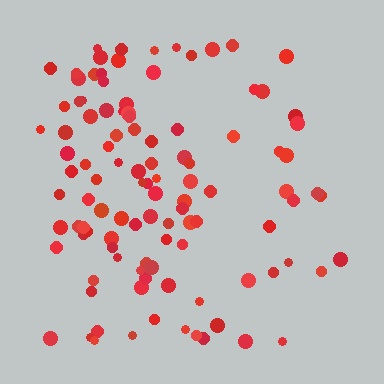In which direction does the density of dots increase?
From right to left, with the left side densest.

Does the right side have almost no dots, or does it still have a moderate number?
Still a moderate number, just noticeably fewer than the left.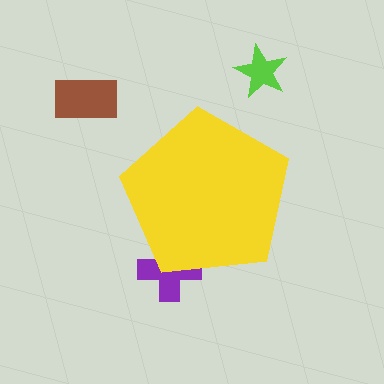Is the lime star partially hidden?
No, the lime star is fully visible.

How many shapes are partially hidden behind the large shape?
1 shape is partially hidden.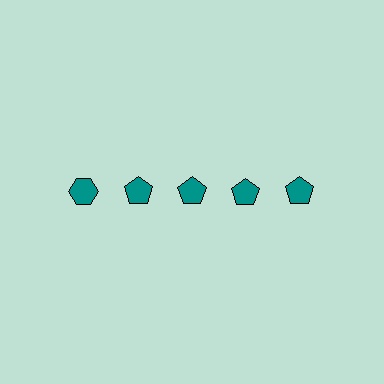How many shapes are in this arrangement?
There are 5 shapes arranged in a grid pattern.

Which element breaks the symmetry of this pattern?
The teal hexagon in the top row, leftmost column breaks the symmetry. All other shapes are teal pentagons.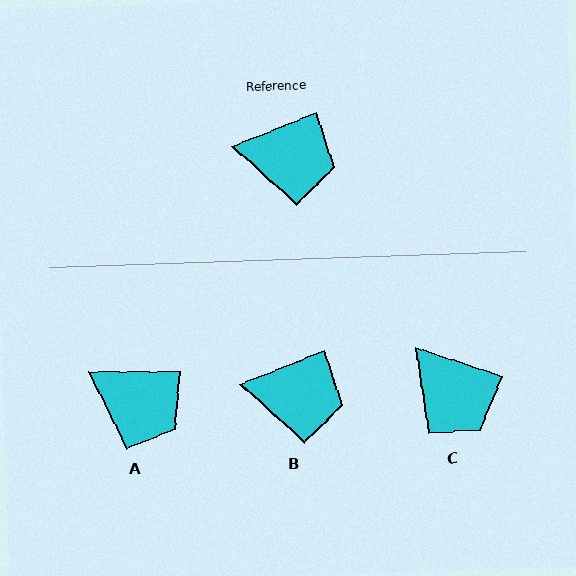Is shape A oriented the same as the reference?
No, it is off by about 22 degrees.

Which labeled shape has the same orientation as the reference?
B.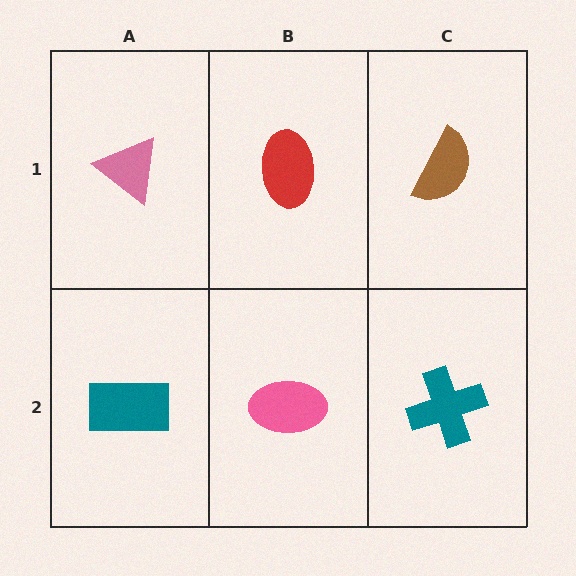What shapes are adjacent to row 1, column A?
A teal rectangle (row 2, column A), a red ellipse (row 1, column B).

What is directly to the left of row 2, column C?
A pink ellipse.